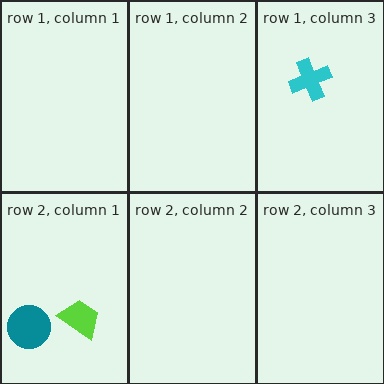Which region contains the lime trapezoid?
The row 2, column 1 region.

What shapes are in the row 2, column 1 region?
The teal circle, the lime trapezoid.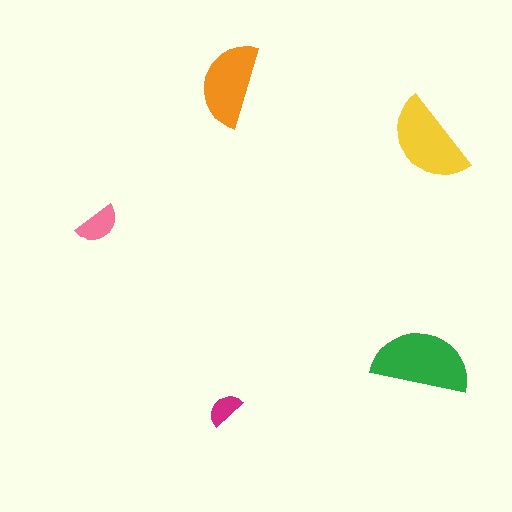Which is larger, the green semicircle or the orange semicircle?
The green one.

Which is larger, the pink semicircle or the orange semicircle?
The orange one.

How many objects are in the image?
There are 5 objects in the image.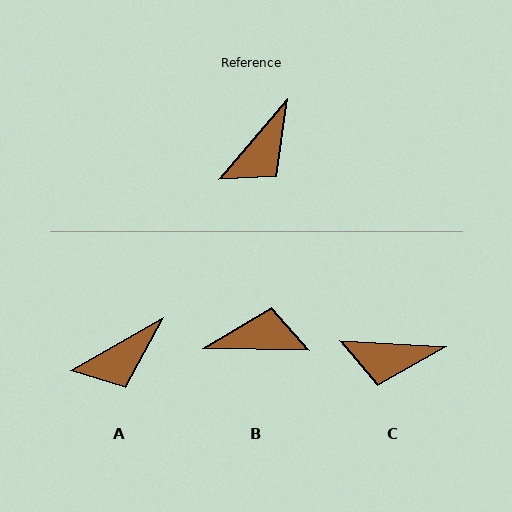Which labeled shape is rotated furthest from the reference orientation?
B, about 129 degrees away.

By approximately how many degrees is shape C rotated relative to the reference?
Approximately 53 degrees clockwise.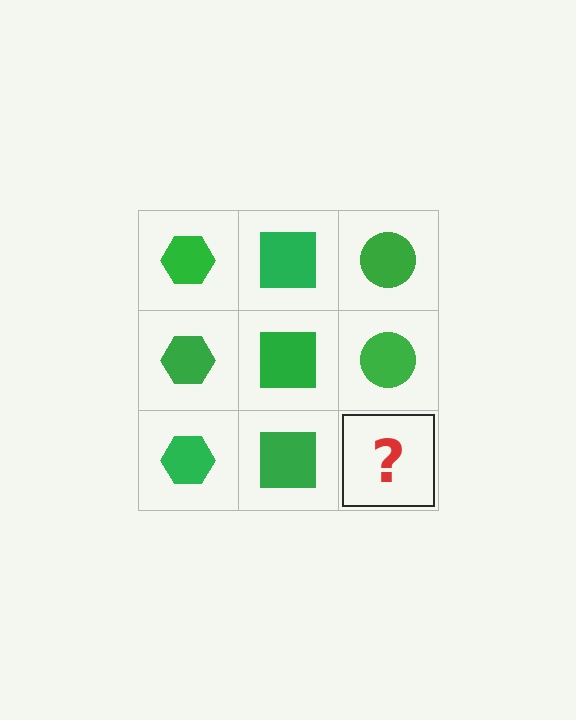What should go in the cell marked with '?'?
The missing cell should contain a green circle.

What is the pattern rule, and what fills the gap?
The rule is that each column has a consistent shape. The gap should be filled with a green circle.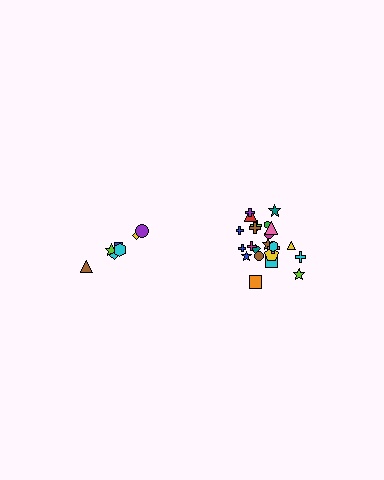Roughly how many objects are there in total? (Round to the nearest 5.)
Roughly 30 objects in total.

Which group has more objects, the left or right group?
The right group.